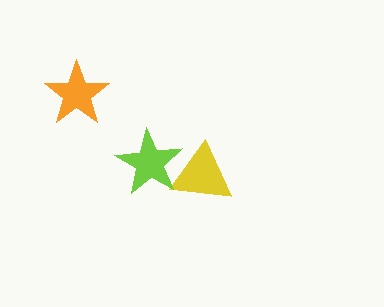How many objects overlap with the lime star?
1 object overlaps with the lime star.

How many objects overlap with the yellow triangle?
1 object overlaps with the yellow triangle.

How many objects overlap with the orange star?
0 objects overlap with the orange star.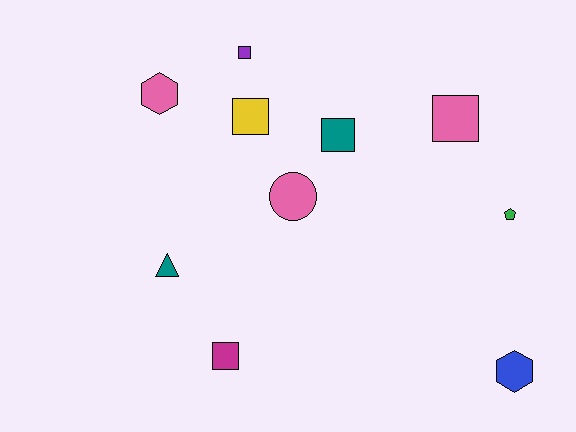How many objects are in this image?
There are 10 objects.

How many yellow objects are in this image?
There is 1 yellow object.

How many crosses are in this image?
There are no crosses.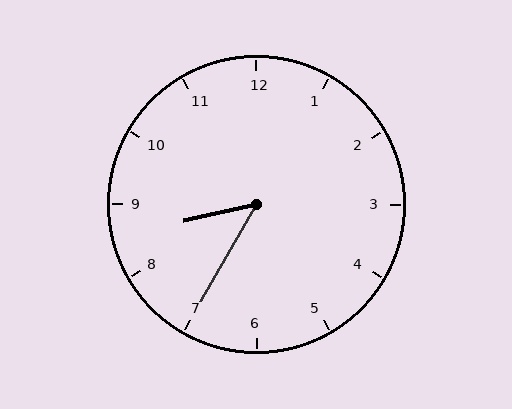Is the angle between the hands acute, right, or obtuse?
It is acute.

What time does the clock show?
8:35.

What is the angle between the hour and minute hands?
Approximately 48 degrees.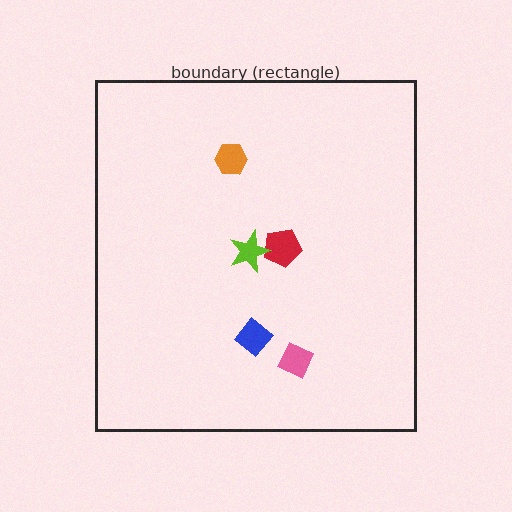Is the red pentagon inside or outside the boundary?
Inside.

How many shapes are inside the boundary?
5 inside, 0 outside.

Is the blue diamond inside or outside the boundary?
Inside.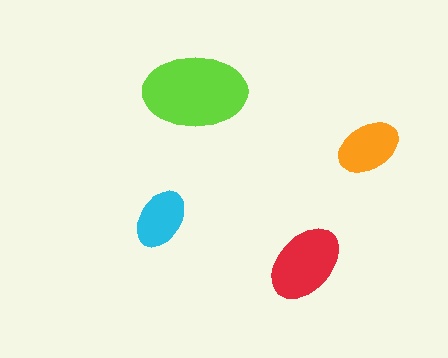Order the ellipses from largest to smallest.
the lime one, the red one, the orange one, the cyan one.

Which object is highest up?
The lime ellipse is topmost.